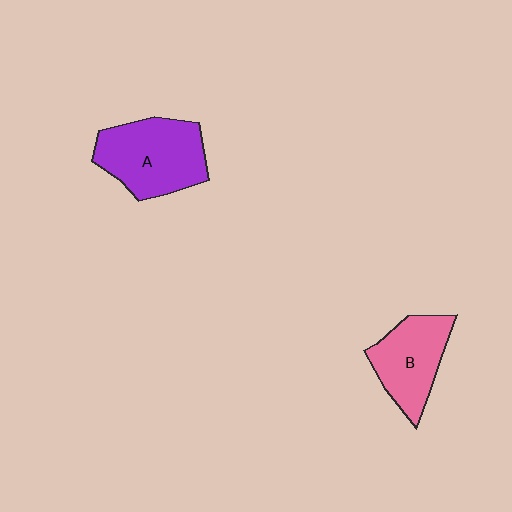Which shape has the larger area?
Shape A (purple).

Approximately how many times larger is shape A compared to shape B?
Approximately 1.3 times.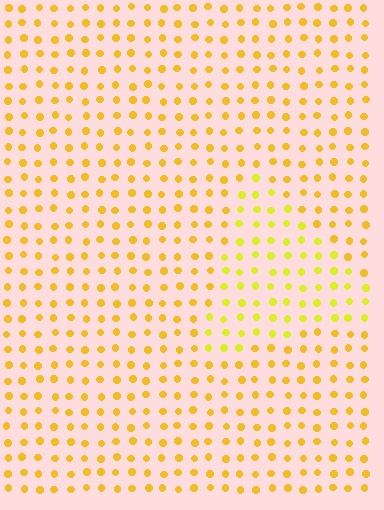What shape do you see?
I see a triangle.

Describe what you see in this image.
The image is filled with small yellow elements in a uniform arrangement. A triangle-shaped region is visible where the elements are tinted to a slightly different hue, forming a subtle color boundary.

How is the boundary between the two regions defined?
The boundary is defined purely by a slight shift in hue (about 22 degrees). Spacing, size, and orientation are identical on both sides.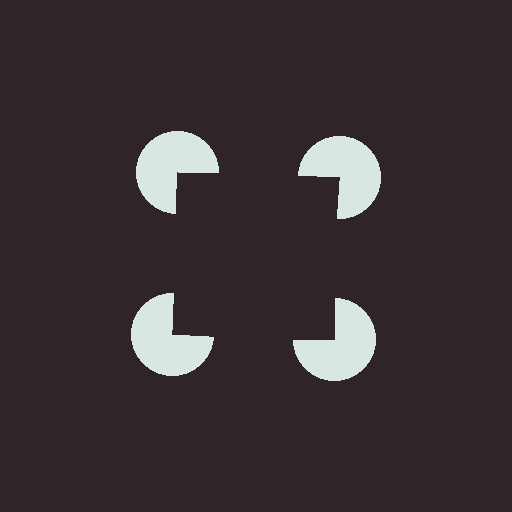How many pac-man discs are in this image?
There are 4 — one at each vertex of the illusory square.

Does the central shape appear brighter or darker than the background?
It typically appears slightly darker than the background, even though no actual brightness change is drawn.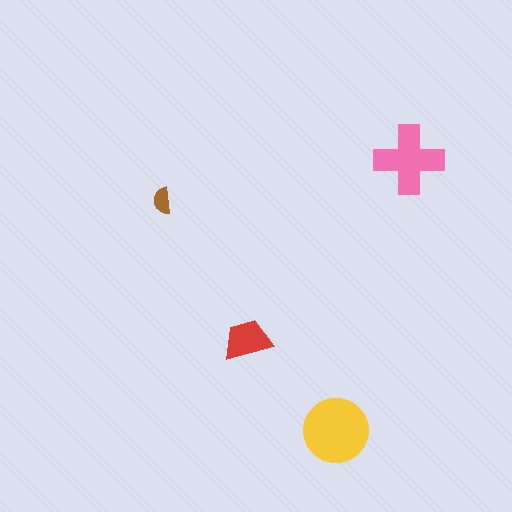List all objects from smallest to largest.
The brown semicircle, the red trapezoid, the pink cross, the yellow circle.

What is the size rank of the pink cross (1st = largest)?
2nd.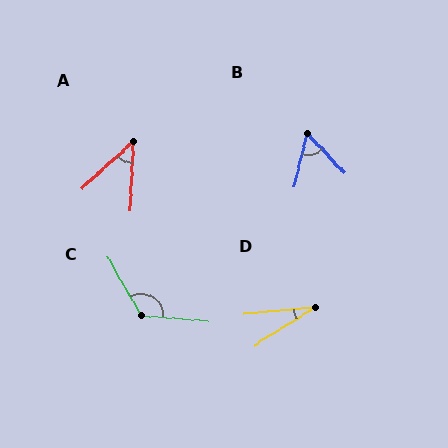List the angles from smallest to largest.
D (27°), A (44°), B (57°), C (124°).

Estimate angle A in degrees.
Approximately 44 degrees.